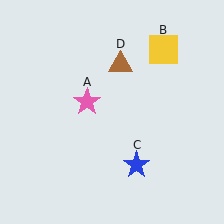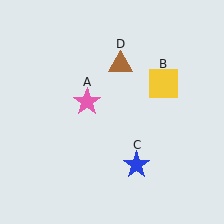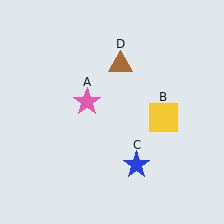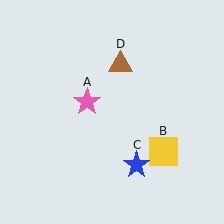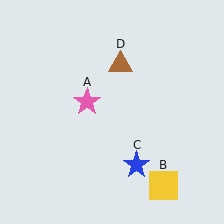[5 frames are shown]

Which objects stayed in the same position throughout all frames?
Pink star (object A) and blue star (object C) and brown triangle (object D) remained stationary.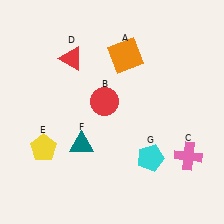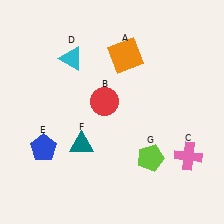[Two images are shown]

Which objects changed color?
D changed from red to cyan. E changed from yellow to blue. G changed from cyan to lime.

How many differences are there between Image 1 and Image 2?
There are 3 differences between the two images.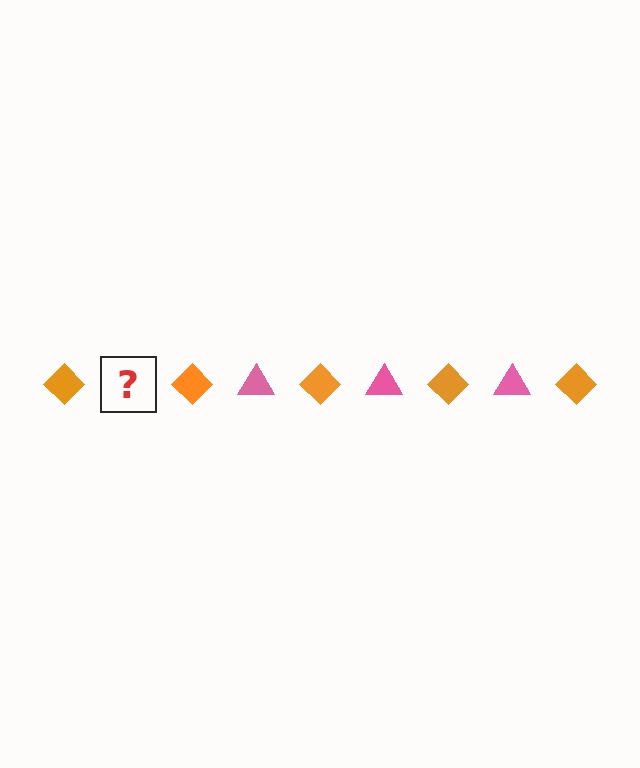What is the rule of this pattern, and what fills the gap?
The rule is that the pattern alternates between orange diamond and pink triangle. The gap should be filled with a pink triangle.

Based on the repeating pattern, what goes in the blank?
The blank should be a pink triangle.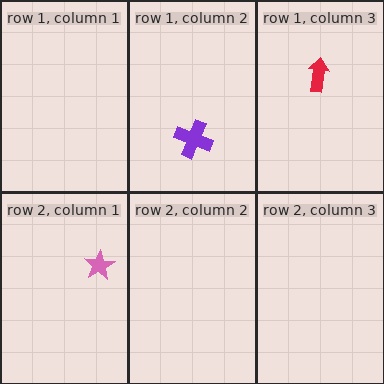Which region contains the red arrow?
The row 1, column 3 region.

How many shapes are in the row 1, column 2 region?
1.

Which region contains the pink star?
The row 2, column 1 region.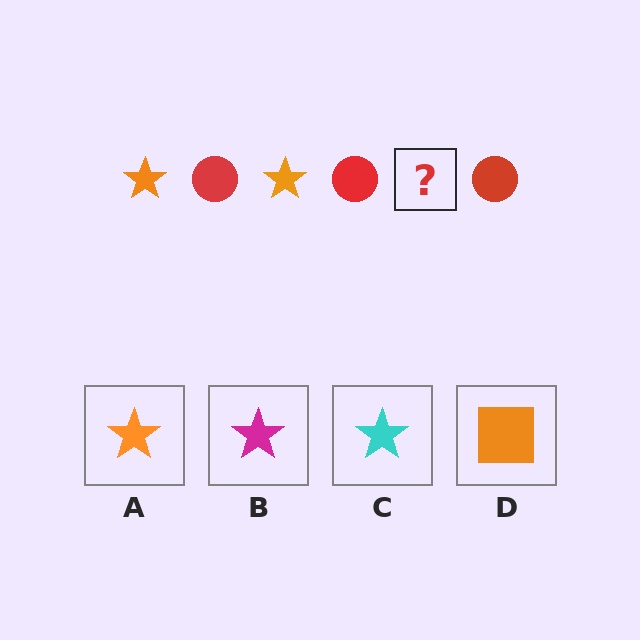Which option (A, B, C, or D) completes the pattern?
A.